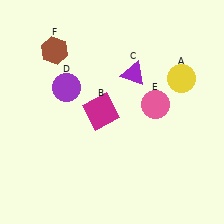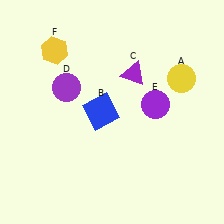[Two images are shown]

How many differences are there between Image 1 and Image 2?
There are 3 differences between the two images.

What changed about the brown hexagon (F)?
In Image 1, F is brown. In Image 2, it changed to yellow.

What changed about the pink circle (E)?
In Image 1, E is pink. In Image 2, it changed to purple.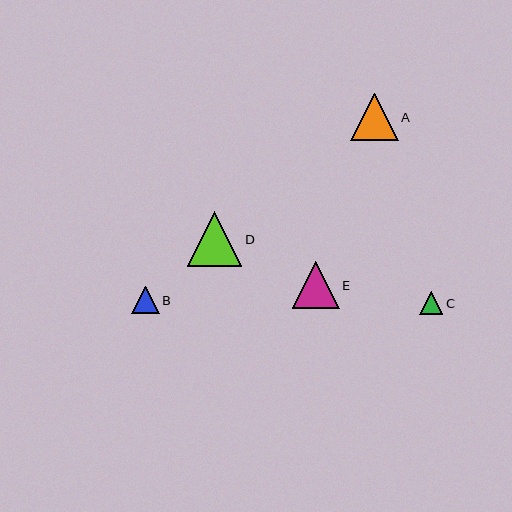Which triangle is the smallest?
Triangle C is the smallest with a size of approximately 23 pixels.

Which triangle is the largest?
Triangle D is the largest with a size of approximately 54 pixels.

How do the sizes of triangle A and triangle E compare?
Triangle A and triangle E are approximately the same size.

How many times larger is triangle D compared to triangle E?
Triangle D is approximately 1.2 times the size of triangle E.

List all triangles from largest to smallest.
From largest to smallest: D, A, E, B, C.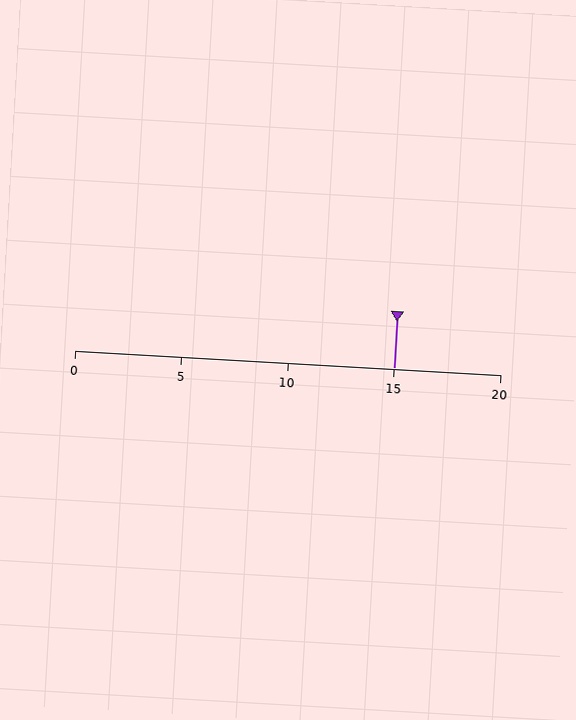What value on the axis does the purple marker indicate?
The marker indicates approximately 15.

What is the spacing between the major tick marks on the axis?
The major ticks are spaced 5 apart.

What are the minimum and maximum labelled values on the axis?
The axis runs from 0 to 20.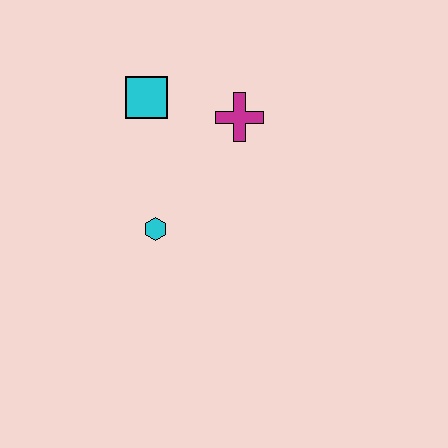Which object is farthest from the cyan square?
The cyan hexagon is farthest from the cyan square.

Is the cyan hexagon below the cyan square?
Yes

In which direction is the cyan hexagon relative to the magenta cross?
The cyan hexagon is below the magenta cross.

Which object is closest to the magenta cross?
The cyan square is closest to the magenta cross.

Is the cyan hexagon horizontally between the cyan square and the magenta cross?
Yes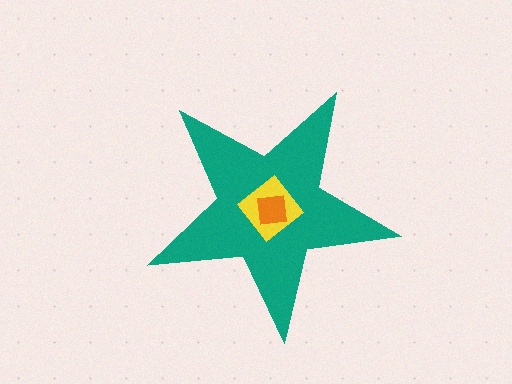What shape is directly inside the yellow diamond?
The orange square.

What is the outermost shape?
The teal star.